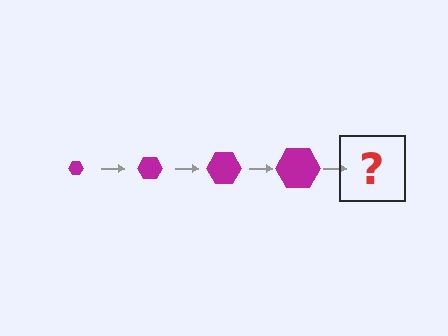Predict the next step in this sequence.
The next step is a magenta hexagon, larger than the previous one.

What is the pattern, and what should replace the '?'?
The pattern is that the hexagon gets progressively larger each step. The '?' should be a magenta hexagon, larger than the previous one.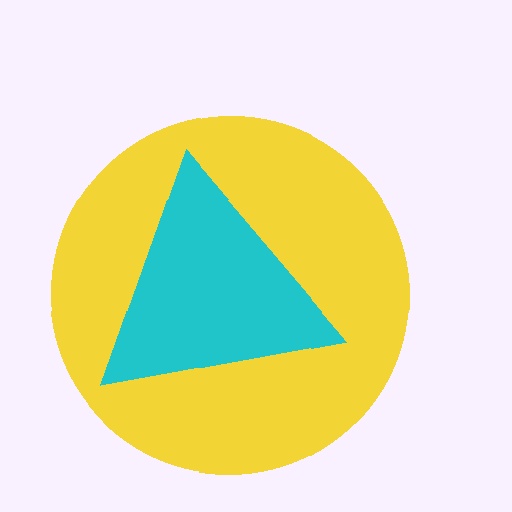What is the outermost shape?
The yellow circle.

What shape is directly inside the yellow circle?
The cyan triangle.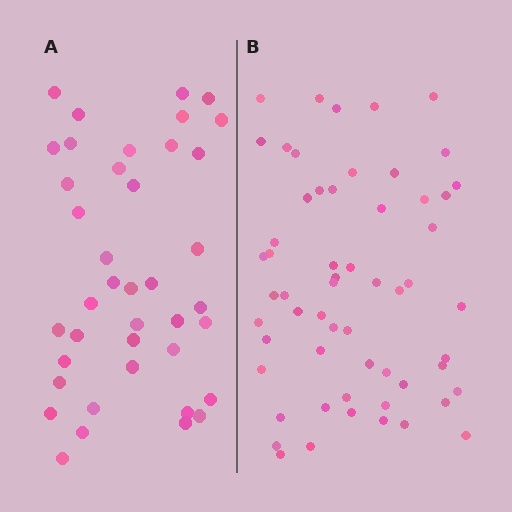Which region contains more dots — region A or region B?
Region B (the right region) has more dots.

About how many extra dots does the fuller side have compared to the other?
Region B has approximately 20 more dots than region A.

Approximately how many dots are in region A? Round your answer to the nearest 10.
About 40 dots.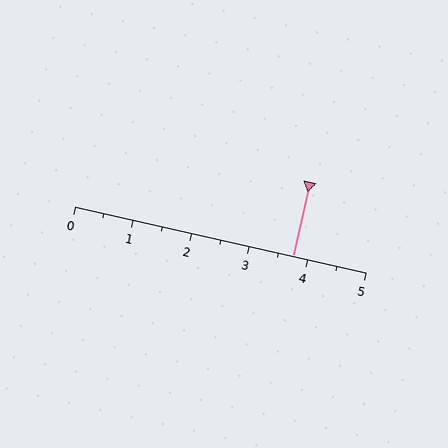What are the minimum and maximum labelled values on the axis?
The axis runs from 0 to 5.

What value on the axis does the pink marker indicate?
The marker indicates approximately 3.8.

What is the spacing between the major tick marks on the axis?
The major ticks are spaced 1 apart.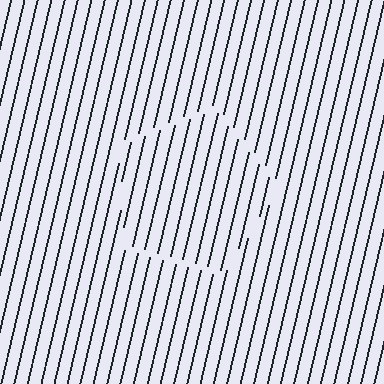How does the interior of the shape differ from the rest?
The interior of the shape contains the same grating, shifted by half a period — the contour is defined by the phase discontinuity where line-ends from the inner and outer gratings abut.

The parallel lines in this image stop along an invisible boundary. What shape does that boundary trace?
An illusory pentagon. The interior of the shape contains the same grating, shifted by half a period — the contour is defined by the phase discontinuity where line-ends from the inner and outer gratings abut.